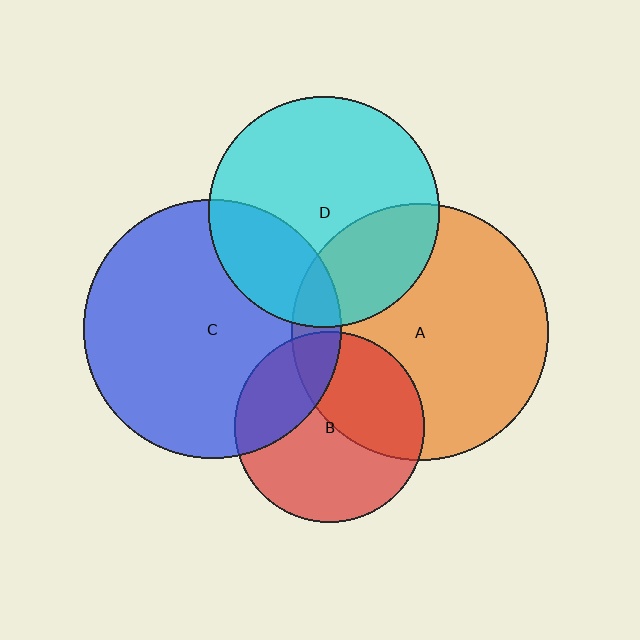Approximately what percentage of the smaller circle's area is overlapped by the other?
Approximately 30%.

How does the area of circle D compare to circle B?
Approximately 1.5 times.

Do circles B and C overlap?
Yes.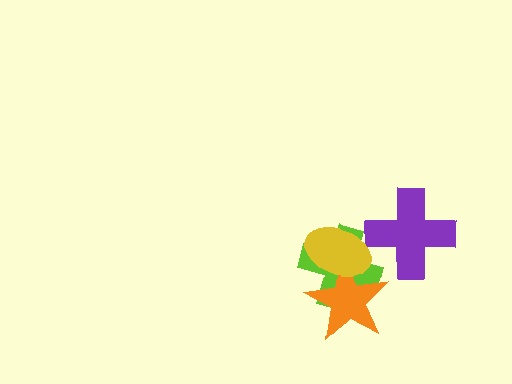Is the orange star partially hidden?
Yes, it is partially covered by another shape.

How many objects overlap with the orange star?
2 objects overlap with the orange star.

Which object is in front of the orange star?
The yellow ellipse is in front of the orange star.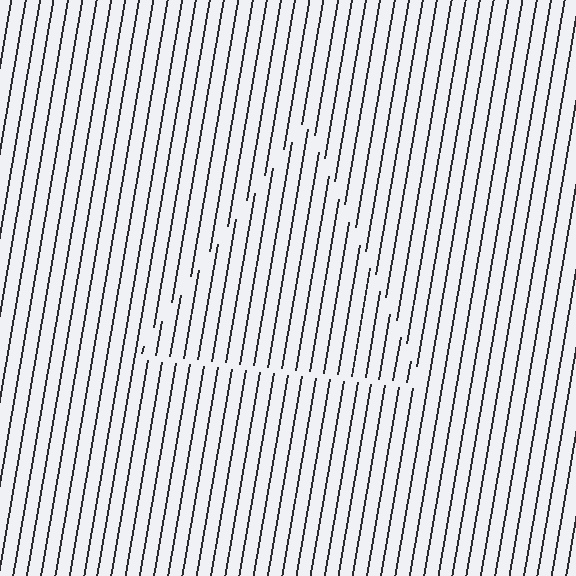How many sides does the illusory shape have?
3 sides — the line-ends trace a triangle.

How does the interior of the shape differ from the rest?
The interior of the shape contains the same grating, shifted by half a period — the contour is defined by the phase discontinuity where line-ends from the inner and outer gratings abut.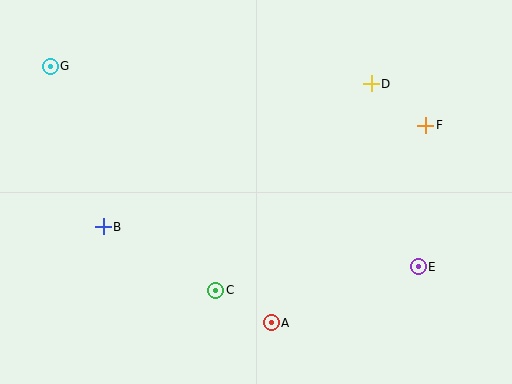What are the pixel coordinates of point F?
Point F is at (426, 125).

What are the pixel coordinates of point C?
Point C is at (216, 290).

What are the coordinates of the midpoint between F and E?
The midpoint between F and E is at (422, 196).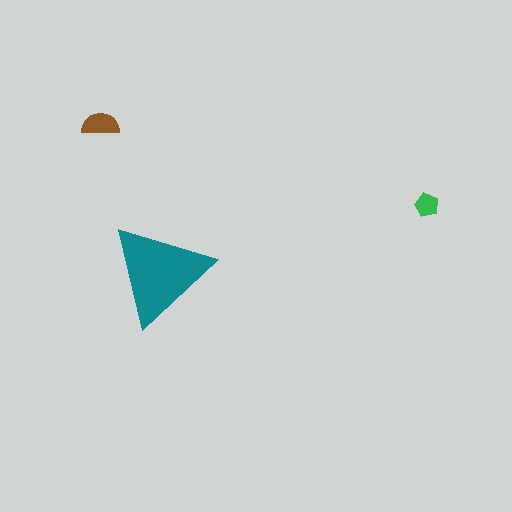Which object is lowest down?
The teal triangle is bottommost.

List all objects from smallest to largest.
The green pentagon, the brown semicircle, the teal triangle.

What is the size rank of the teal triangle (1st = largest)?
1st.